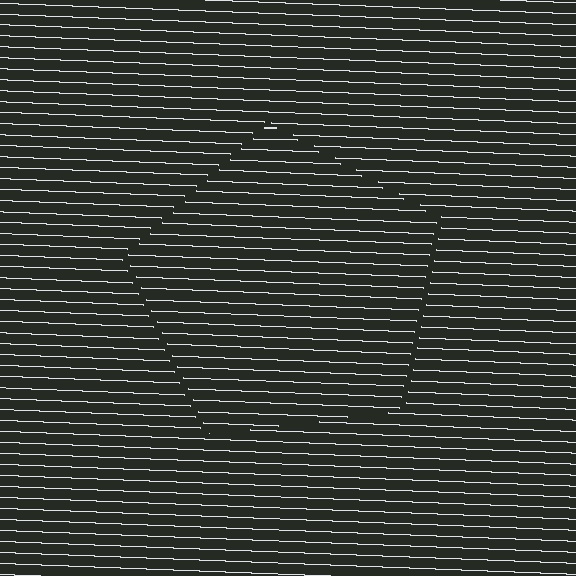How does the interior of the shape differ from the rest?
The interior of the shape contains the same grating, shifted by half a period — the contour is defined by the phase discontinuity where line-ends from the inner and outer gratings abut.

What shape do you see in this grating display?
An illusory pentagon. The interior of the shape contains the same grating, shifted by half a period — the contour is defined by the phase discontinuity where line-ends from the inner and outer gratings abut.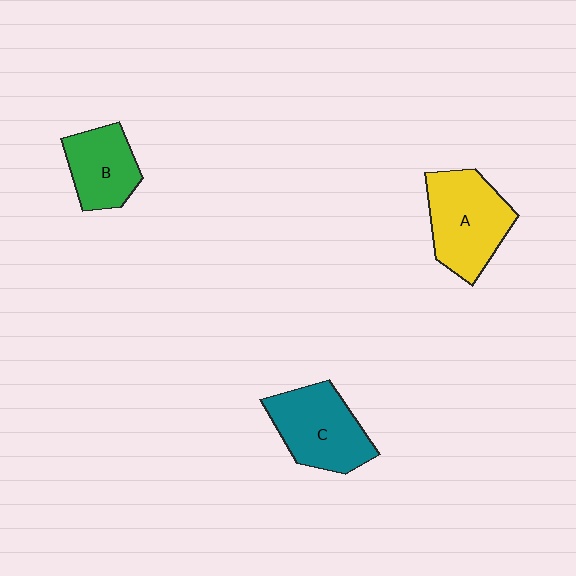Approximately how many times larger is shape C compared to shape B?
Approximately 1.3 times.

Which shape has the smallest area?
Shape B (green).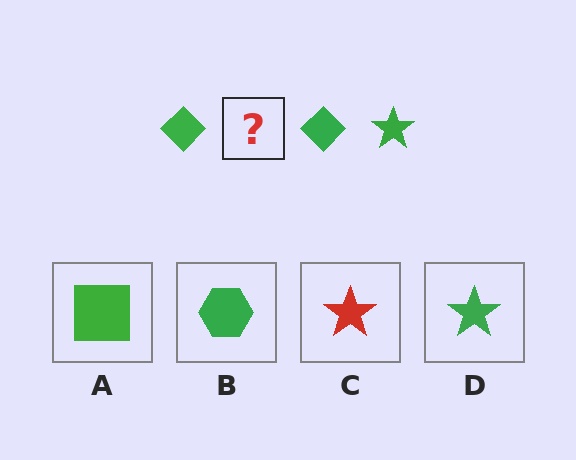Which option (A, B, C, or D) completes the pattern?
D.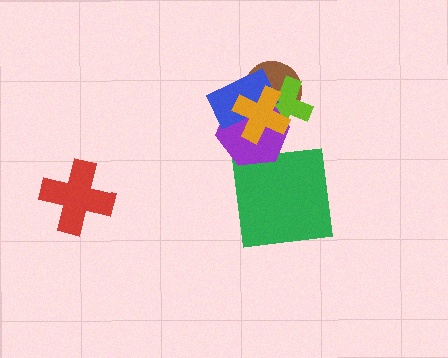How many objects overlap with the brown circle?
4 objects overlap with the brown circle.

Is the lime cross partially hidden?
Yes, it is partially covered by another shape.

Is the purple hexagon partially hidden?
Yes, it is partially covered by another shape.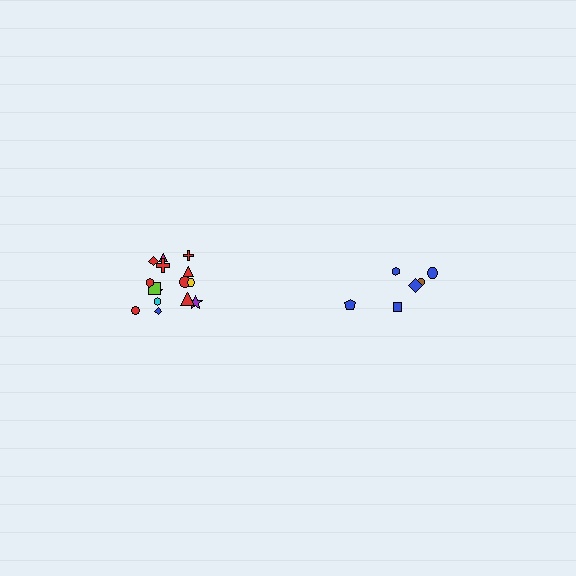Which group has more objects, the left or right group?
The left group.